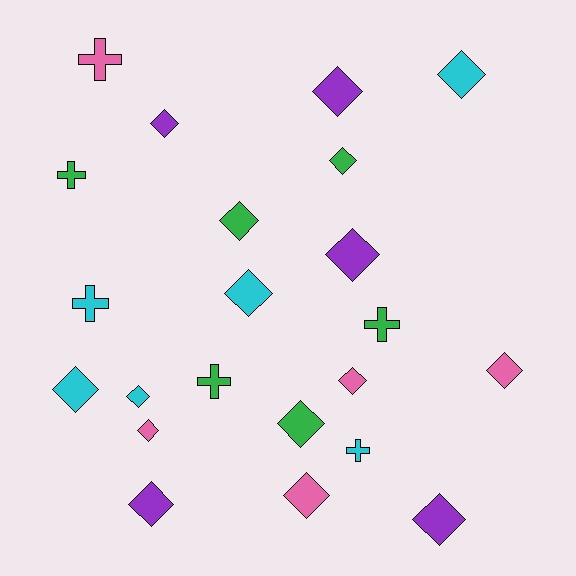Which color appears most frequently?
Cyan, with 6 objects.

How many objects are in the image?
There are 22 objects.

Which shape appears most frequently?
Diamond, with 16 objects.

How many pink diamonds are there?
There are 4 pink diamonds.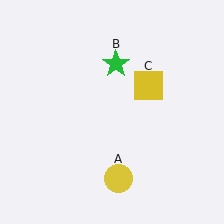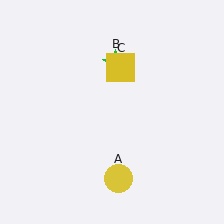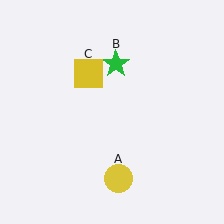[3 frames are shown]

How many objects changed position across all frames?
1 object changed position: yellow square (object C).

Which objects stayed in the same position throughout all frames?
Yellow circle (object A) and green star (object B) remained stationary.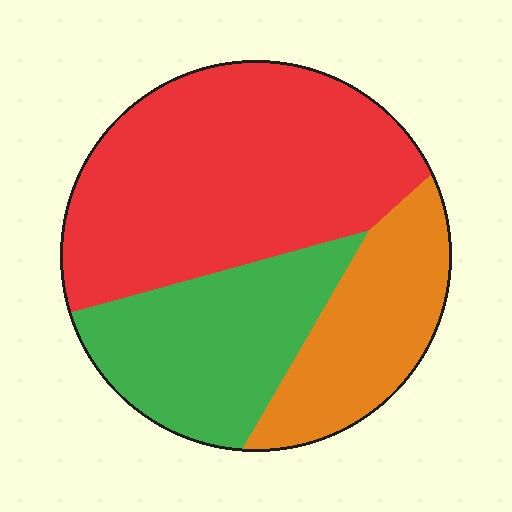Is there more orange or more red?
Red.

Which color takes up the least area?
Orange, at roughly 20%.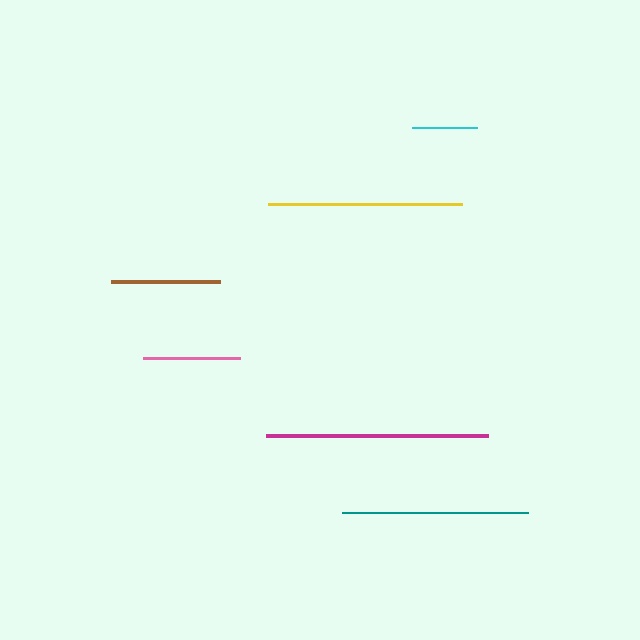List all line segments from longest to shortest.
From longest to shortest: magenta, yellow, teal, brown, pink, cyan.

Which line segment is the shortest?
The cyan line is the shortest at approximately 64 pixels.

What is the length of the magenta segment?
The magenta segment is approximately 222 pixels long.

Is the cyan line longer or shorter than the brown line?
The brown line is longer than the cyan line.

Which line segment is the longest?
The magenta line is the longest at approximately 222 pixels.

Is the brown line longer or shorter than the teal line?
The teal line is longer than the brown line.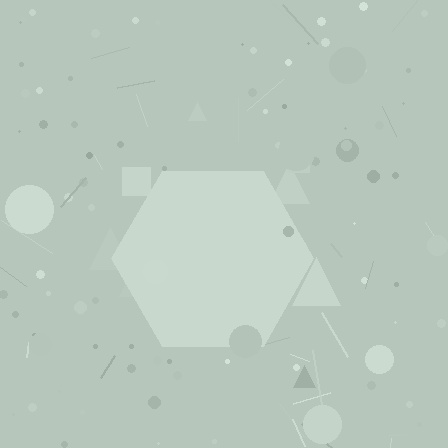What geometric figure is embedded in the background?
A hexagon is embedded in the background.